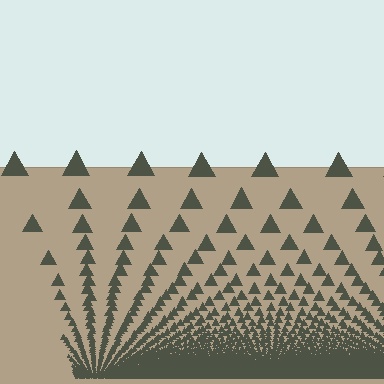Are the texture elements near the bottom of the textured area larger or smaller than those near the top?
Smaller. The gradient is inverted — elements near the bottom are smaller and denser.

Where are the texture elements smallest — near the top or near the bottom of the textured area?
Near the bottom.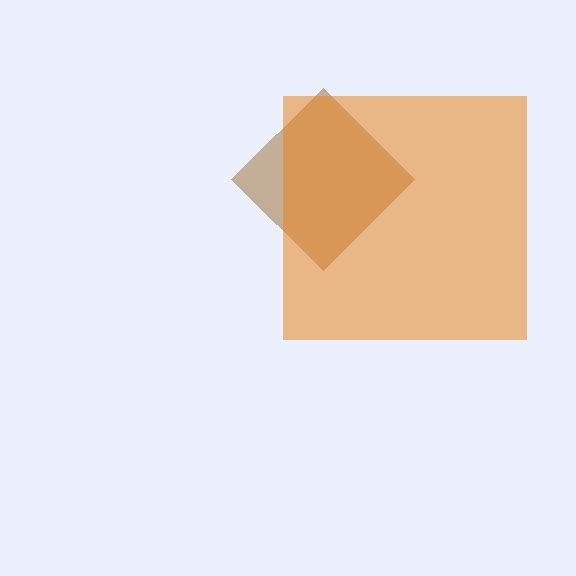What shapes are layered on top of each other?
The layered shapes are: a brown diamond, an orange square.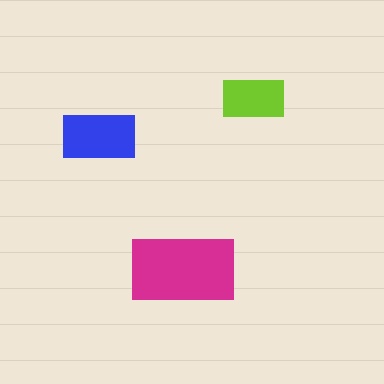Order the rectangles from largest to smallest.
the magenta one, the blue one, the lime one.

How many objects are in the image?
There are 3 objects in the image.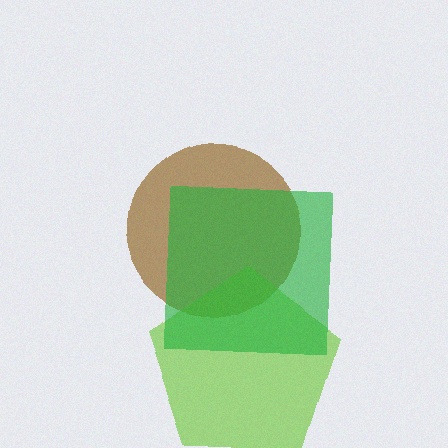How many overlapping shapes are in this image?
There are 3 overlapping shapes in the image.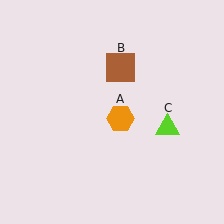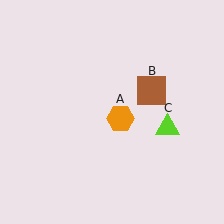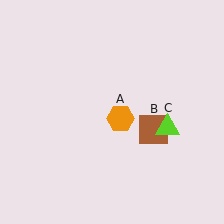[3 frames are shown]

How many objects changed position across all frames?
1 object changed position: brown square (object B).